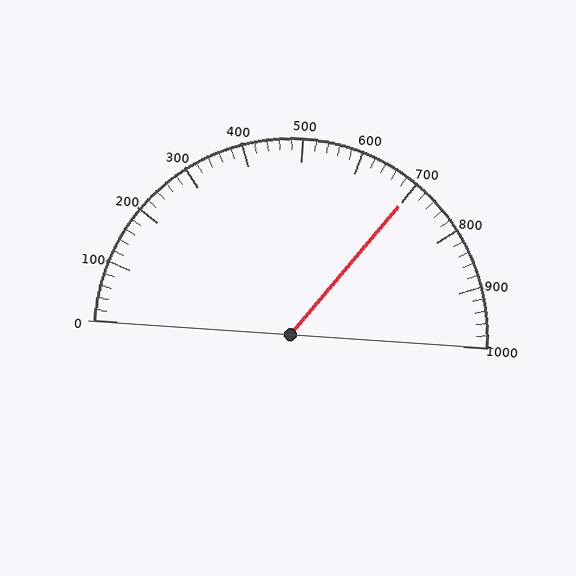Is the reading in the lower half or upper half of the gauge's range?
The reading is in the upper half of the range (0 to 1000).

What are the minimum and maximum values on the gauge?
The gauge ranges from 0 to 1000.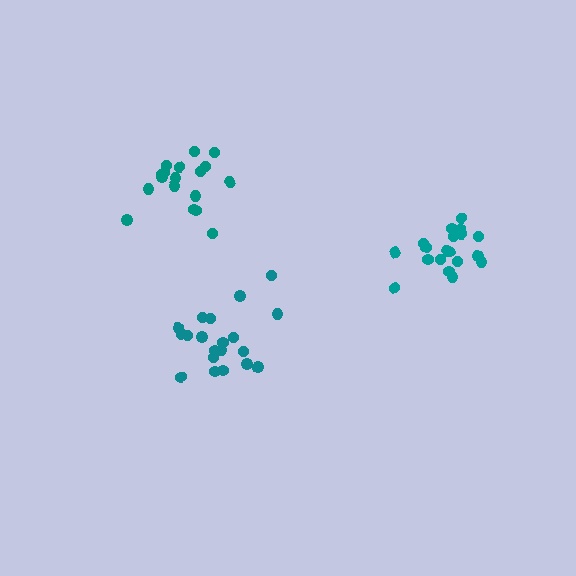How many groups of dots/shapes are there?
There are 3 groups.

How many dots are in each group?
Group 1: 20 dots, Group 2: 19 dots, Group 3: 18 dots (57 total).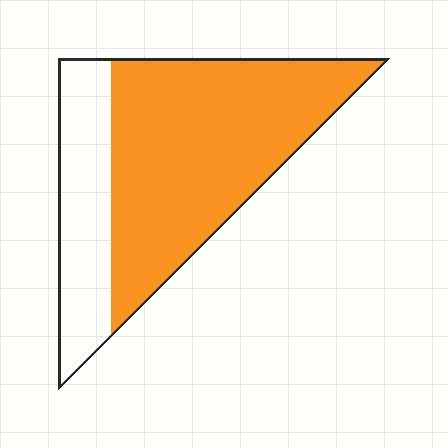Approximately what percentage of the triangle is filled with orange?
Approximately 70%.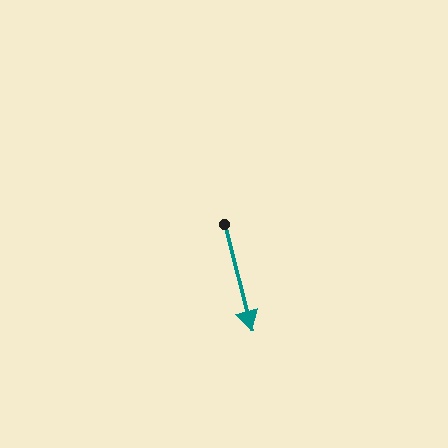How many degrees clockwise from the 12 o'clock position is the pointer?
Approximately 166 degrees.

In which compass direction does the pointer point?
South.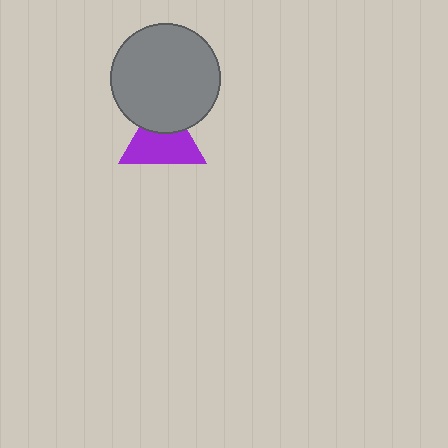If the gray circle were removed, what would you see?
You would see the complete purple triangle.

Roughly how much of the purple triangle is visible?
Most of it is visible (roughly 65%).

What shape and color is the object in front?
The object in front is a gray circle.